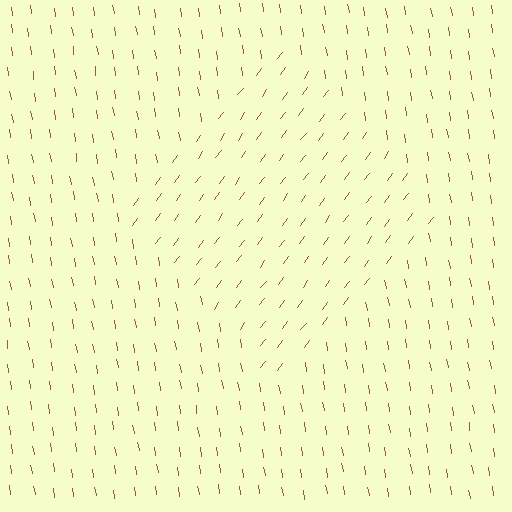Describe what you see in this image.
The image is filled with small brown line segments. A diamond region in the image has lines oriented differently from the surrounding lines, creating a visible texture boundary.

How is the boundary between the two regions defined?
The boundary is defined purely by a change in line orientation (approximately 45 degrees difference). All lines are the same color and thickness.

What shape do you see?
I see a diamond.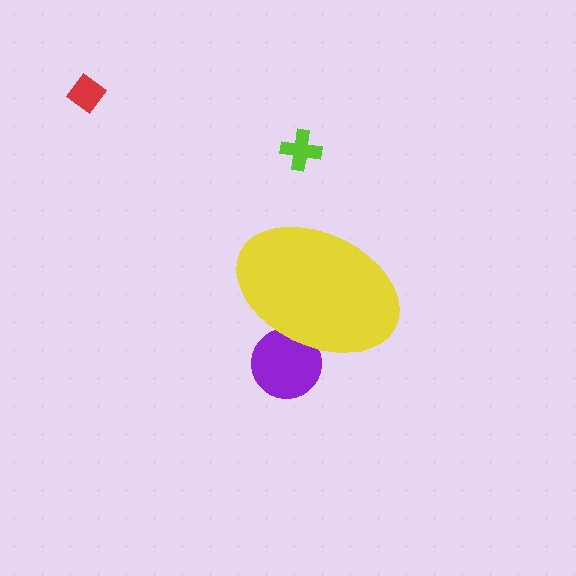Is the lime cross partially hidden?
No, the lime cross is fully visible.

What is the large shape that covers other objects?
A yellow ellipse.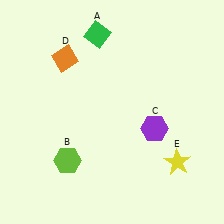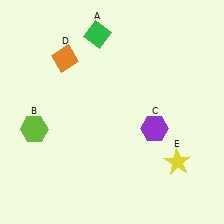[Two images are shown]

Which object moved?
The lime hexagon (B) moved left.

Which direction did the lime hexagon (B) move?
The lime hexagon (B) moved left.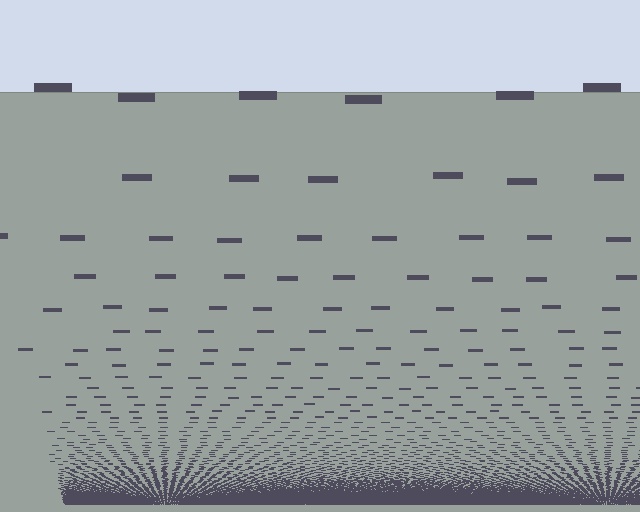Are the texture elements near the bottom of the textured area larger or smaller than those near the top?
Smaller. The gradient is inverted — elements near the bottom are smaller and denser.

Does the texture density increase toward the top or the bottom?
Density increases toward the bottom.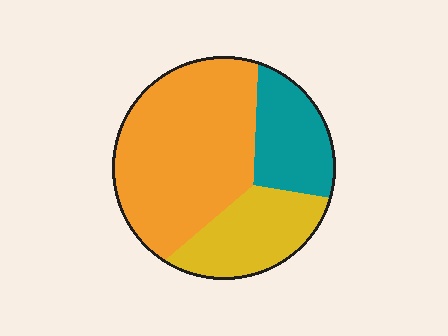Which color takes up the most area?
Orange, at roughly 55%.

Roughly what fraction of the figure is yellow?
Yellow takes up about one quarter (1/4) of the figure.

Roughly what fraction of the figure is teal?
Teal takes up about one fifth (1/5) of the figure.